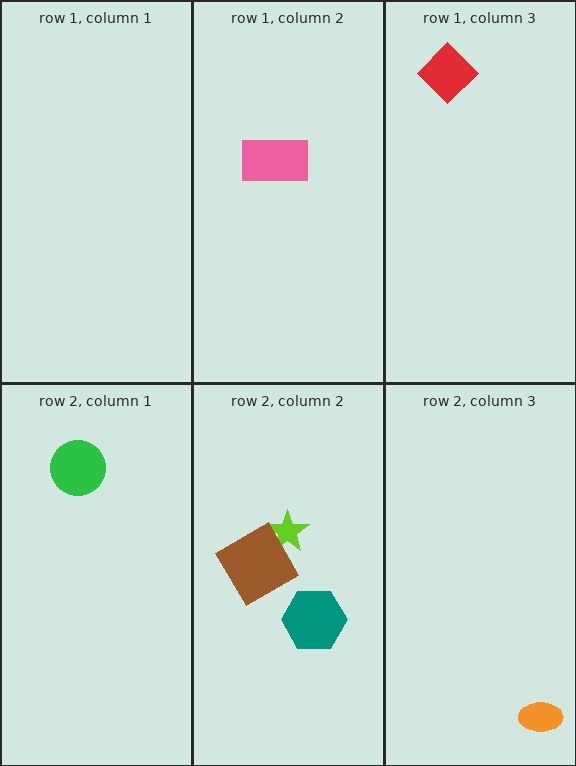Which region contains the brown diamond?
The row 2, column 2 region.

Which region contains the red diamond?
The row 1, column 3 region.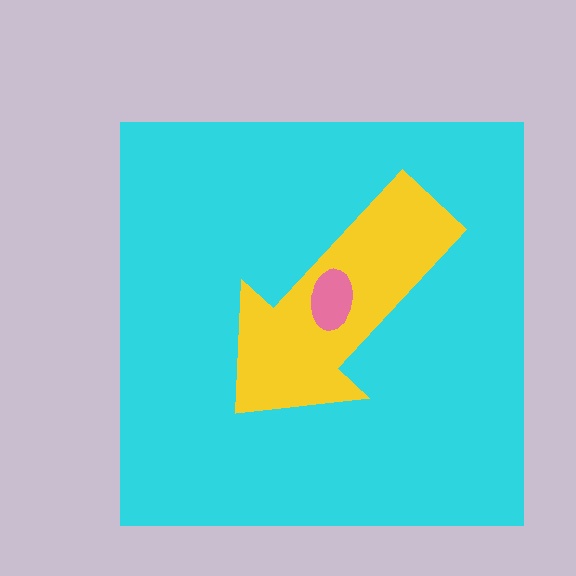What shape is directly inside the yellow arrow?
The pink ellipse.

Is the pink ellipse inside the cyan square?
Yes.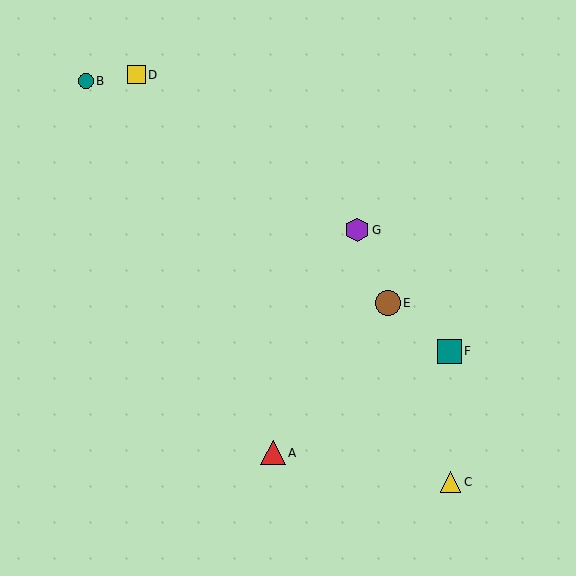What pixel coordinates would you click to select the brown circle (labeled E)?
Click at (388, 303) to select the brown circle E.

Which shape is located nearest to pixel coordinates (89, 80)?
The teal circle (labeled B) at (86, 81) is nearest to that location.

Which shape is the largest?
The brown circle (labeled E) is the largest.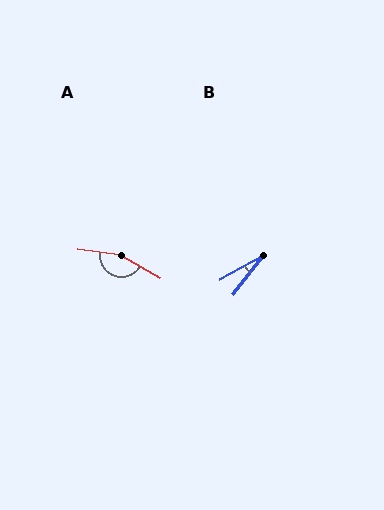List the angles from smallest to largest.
B (23°), A (157°).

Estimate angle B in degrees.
Approximately 23 degrees.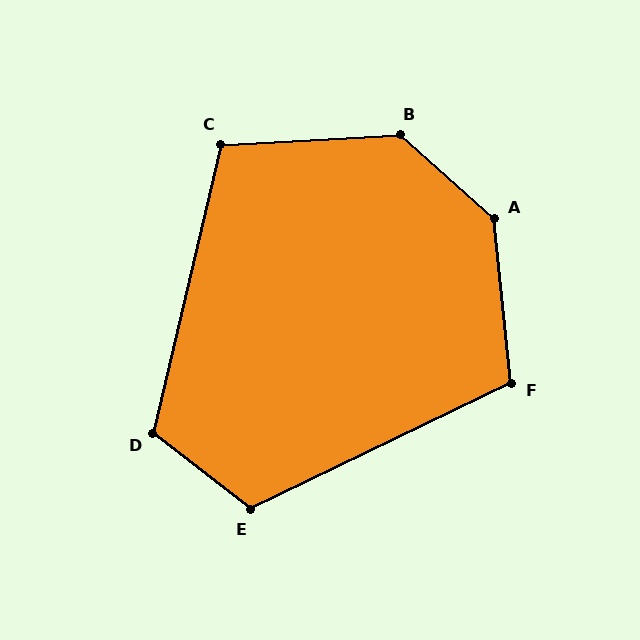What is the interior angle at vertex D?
Approximately 115 degrees (obtuse).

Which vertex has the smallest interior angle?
C, at approximately 106 degrees.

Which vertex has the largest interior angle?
A, at approximately 138 degrees.